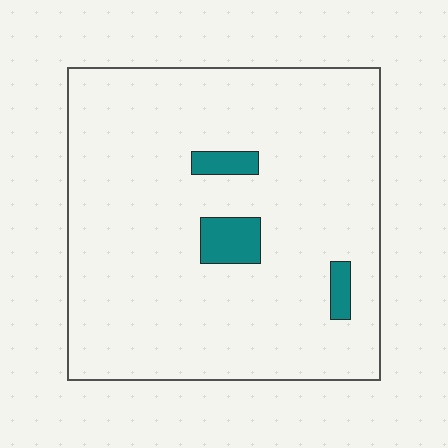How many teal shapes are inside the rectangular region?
3.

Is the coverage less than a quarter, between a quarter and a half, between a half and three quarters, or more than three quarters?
Less than a quarter.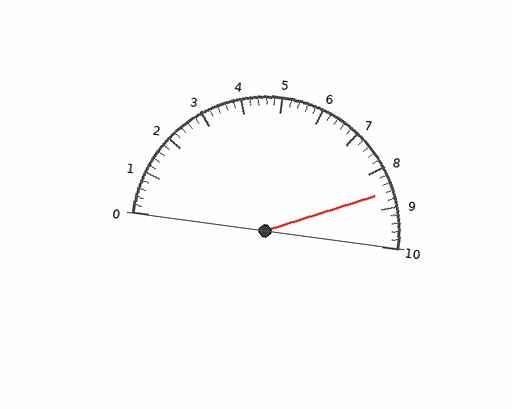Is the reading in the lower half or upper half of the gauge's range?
The reading is in the upper half of the range (0 to 10).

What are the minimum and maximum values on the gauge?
The gauge ranges from 0 to 10.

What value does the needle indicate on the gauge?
The needle indicates approximately 8.6.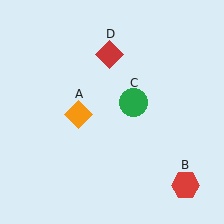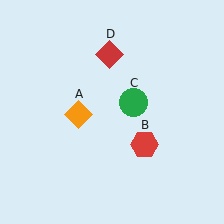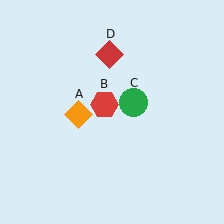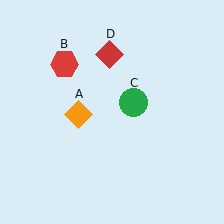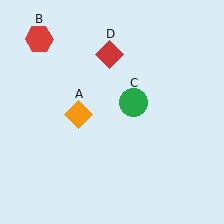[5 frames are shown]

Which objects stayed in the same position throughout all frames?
Orange diamond (object A) and green circle (object C) and red diamond (object D) remained stationary.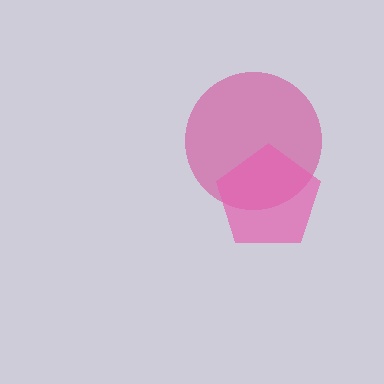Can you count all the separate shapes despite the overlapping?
Yes, there are 2 separate shapes.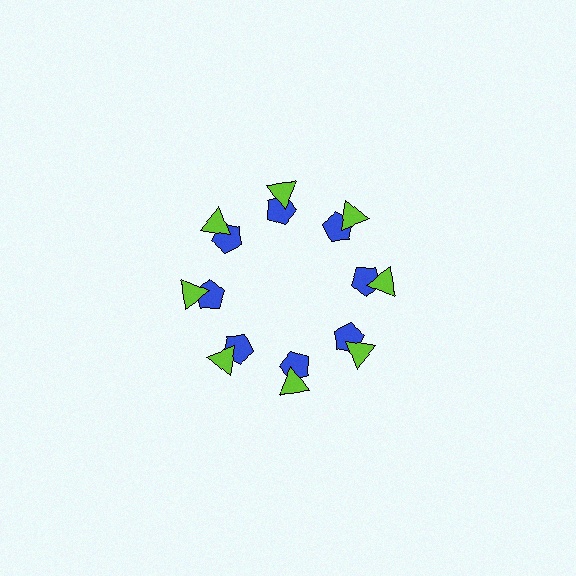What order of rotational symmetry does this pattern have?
This pattern has 8-fold rotational symmetry.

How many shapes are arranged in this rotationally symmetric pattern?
There are 16 shapes, arranged in 8 groups of 2.